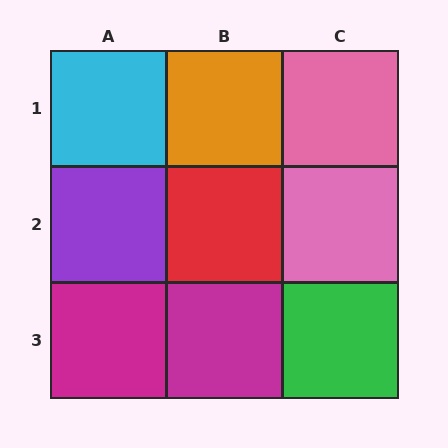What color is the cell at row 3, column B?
Magenta.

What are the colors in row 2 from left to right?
Purple, red, pink.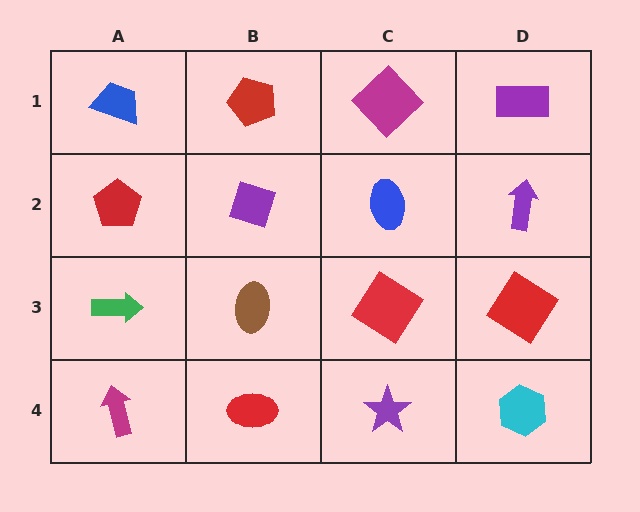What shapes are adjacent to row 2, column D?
A purple rectangle (row 1, column D), a red diamond (row 3, column D), a blue ellipse (row 2, column C).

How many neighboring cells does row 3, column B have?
4.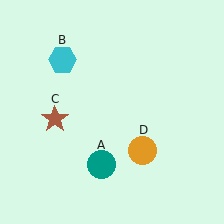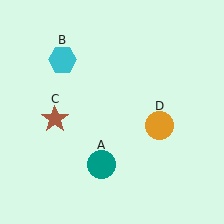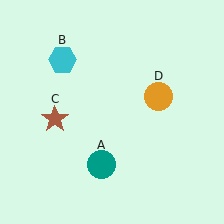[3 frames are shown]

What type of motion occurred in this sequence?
The orange circle (object D) rotated counterclockwise around the center of the scene.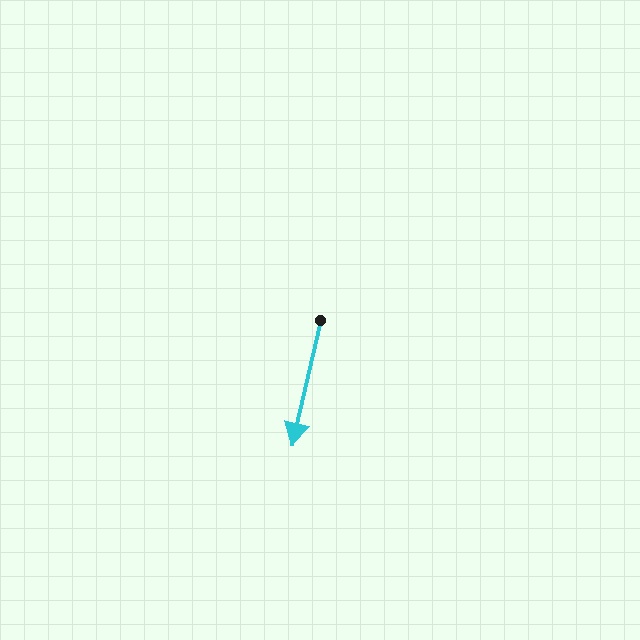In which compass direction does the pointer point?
South.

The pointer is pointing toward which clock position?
Roughly 6 o'clock.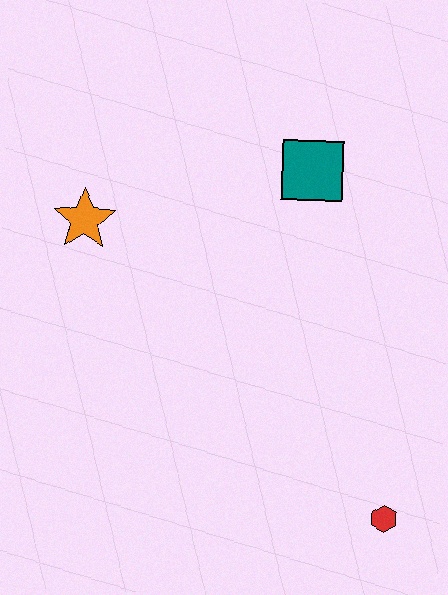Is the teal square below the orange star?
No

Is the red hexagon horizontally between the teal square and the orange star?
No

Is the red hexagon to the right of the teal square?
Yes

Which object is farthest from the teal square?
The red hexagon is farthest from the teal square.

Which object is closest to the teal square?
The orange star is closest to the teal square.